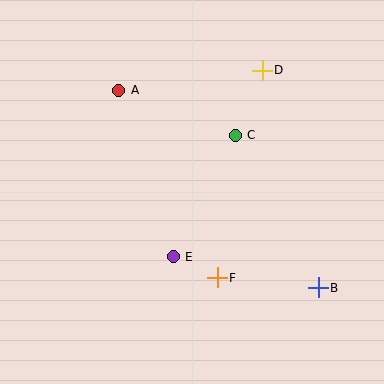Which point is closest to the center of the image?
Point E at (173, 257) is closest to the center.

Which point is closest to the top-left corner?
Point A is closest to the top-left corner.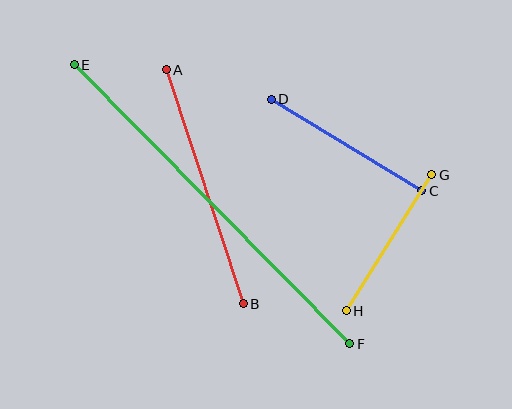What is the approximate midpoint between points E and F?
The midpoint is at approximately (212, 204) pixels.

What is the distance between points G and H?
The distance is approximately 161 pixels.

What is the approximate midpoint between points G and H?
The midpoint is at approximately (389, 243) pixels.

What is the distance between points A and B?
The distance is approximately 246 pixels.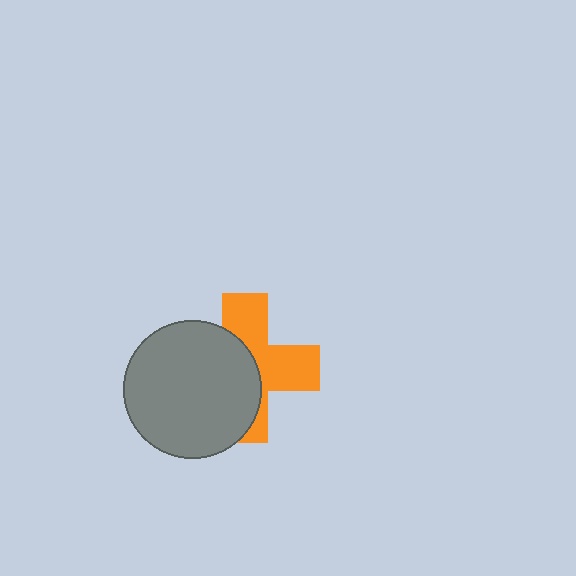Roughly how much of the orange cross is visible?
About half of it is visible (roughly 49%).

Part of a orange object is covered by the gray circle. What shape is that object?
It is a cross.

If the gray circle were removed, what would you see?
You would see the complete orange cross.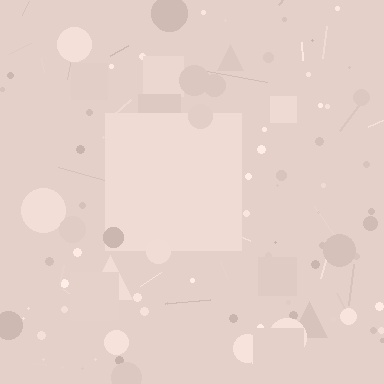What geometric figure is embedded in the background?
A square is embedded in the background.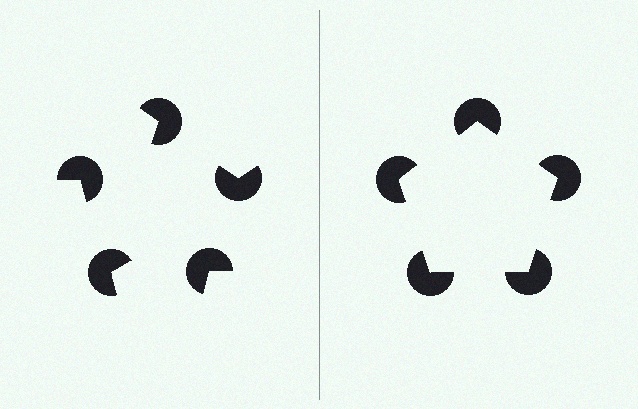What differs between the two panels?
The pac-man discs are positioned identically on both sides; only the wedge orientations differ. On the right they align to a pentagon; on the left they are misaligned.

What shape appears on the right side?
An illusory pentagon.